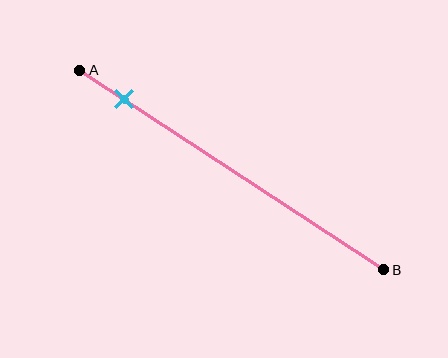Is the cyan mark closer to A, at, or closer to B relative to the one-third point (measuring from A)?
The cyan mark is closer to point A than the one-third point of segment AB.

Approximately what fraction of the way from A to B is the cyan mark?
The cyan mark is approximately 15% of the way from A to B.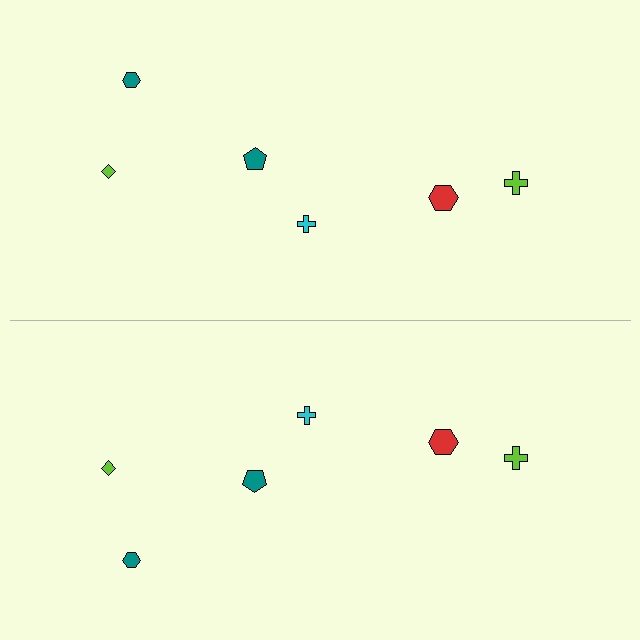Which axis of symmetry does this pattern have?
The pattern has a horizontal axis of symmetry running through the center of the image.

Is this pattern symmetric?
Yes, this pattern has bilateral (reflection) symmetry.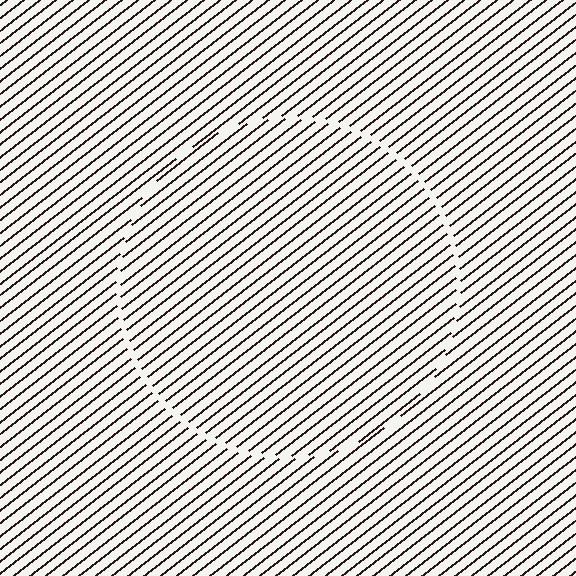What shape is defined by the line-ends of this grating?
An illusory circle. The interior of the shape contains the same grating, shifted by half a period — the contour is defined by the phase discontinuity where line-ends from the inner and outer gratings abut.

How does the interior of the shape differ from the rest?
The interior of the shape contains the same grating, shifted by half a period — the contour is defined by the phase discontinuity where line-ends from the inner and outer gratings abut.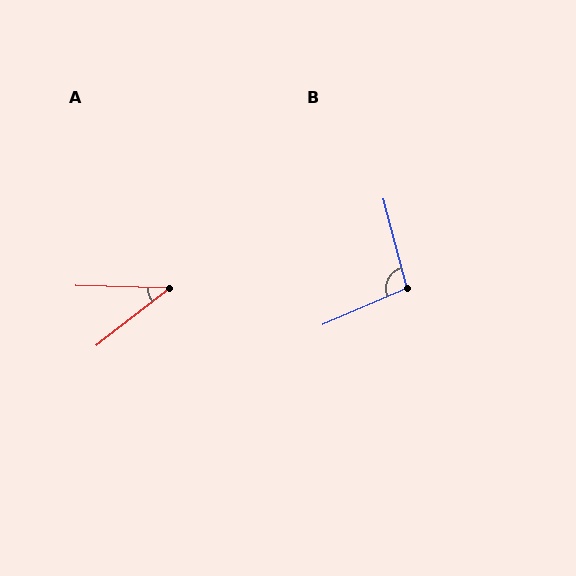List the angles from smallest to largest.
A (40°), B (99°).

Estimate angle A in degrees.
Approximately 40 degrees.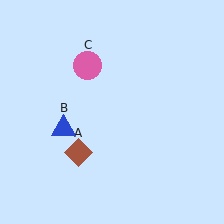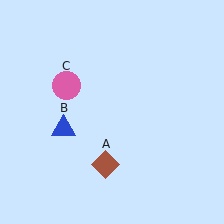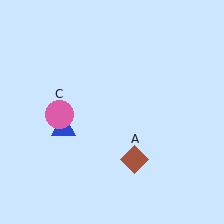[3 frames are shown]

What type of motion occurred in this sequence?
The brown diamond (object A), pink circle (object C) rotated counterclockwise around the center of the scene.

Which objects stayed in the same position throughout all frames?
Blue triangle (object B) remained stationary.